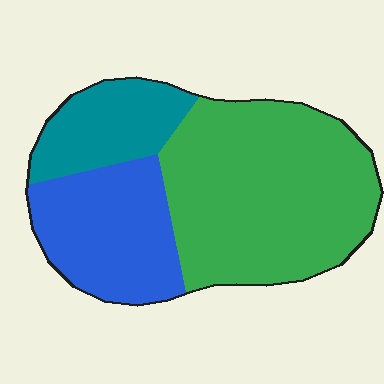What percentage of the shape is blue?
Blue covers 28% of the shape.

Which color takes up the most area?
Green, at roughly 55%.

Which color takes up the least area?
Teal, at roughly 20%.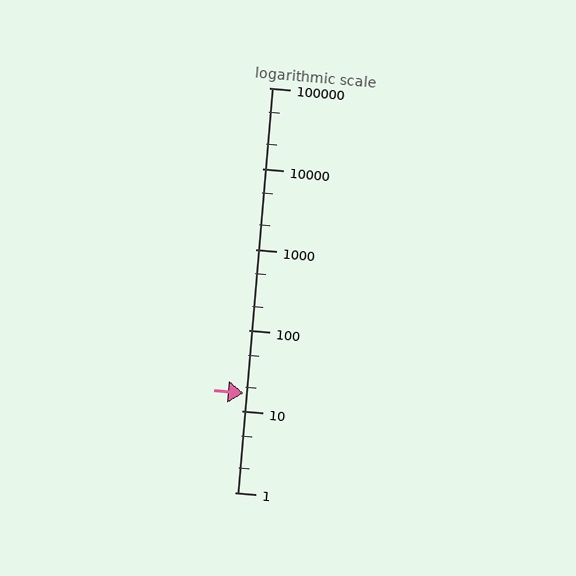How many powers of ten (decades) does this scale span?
The scale spans 5 decades, from 1 to 100000.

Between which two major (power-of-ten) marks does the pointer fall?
The pointer is between 10 and 100.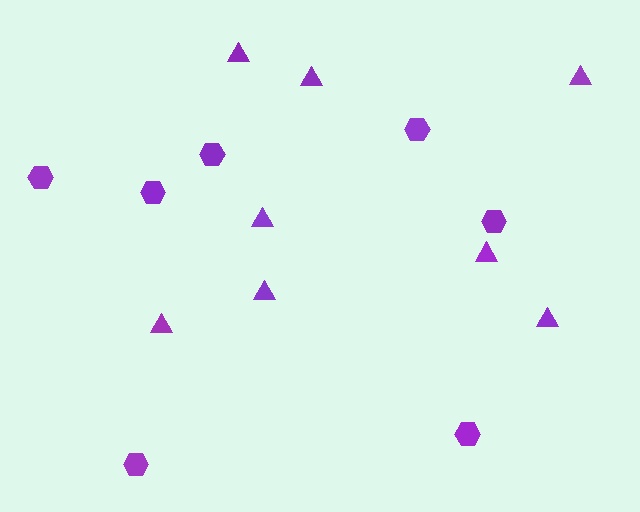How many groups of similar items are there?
There are 2 groups: one group of hexagons (7) and one group of triangles (8).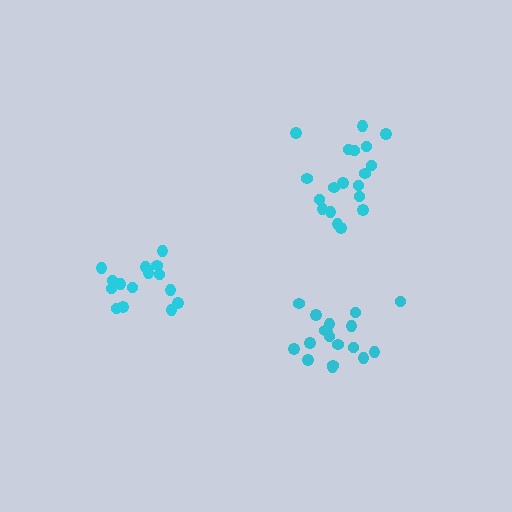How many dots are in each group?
Group 1: 15 dots, Group 2: 18 dots, Group 3: 19 dots (52 total).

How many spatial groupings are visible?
There are 3 spatial groupings.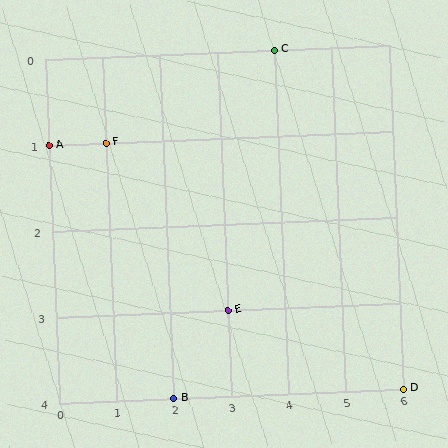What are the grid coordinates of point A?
Point A is at grid coordinates (0, 1).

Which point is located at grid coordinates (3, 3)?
Point E is at (3, 3).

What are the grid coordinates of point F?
Point F is at grid coordinates (1, 1).